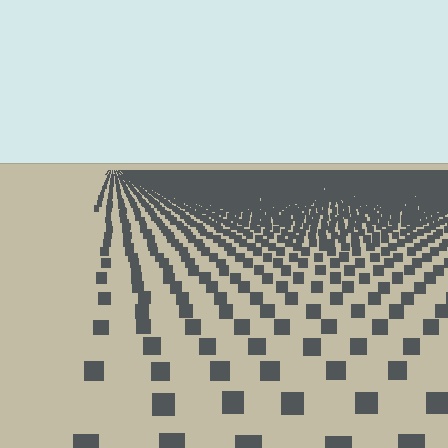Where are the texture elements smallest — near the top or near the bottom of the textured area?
Near the top.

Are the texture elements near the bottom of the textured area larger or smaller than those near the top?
Larger. Near the bottom, elements are closer to the viewer and appear at a bigger on-screen size.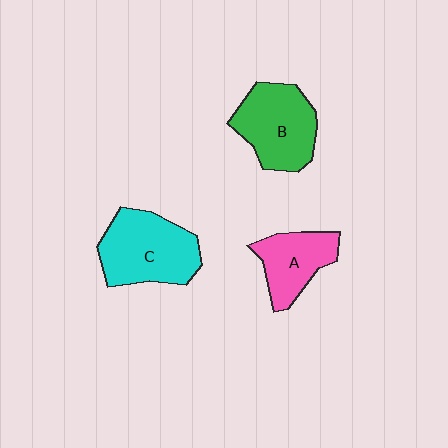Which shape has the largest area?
Shape C (cyan).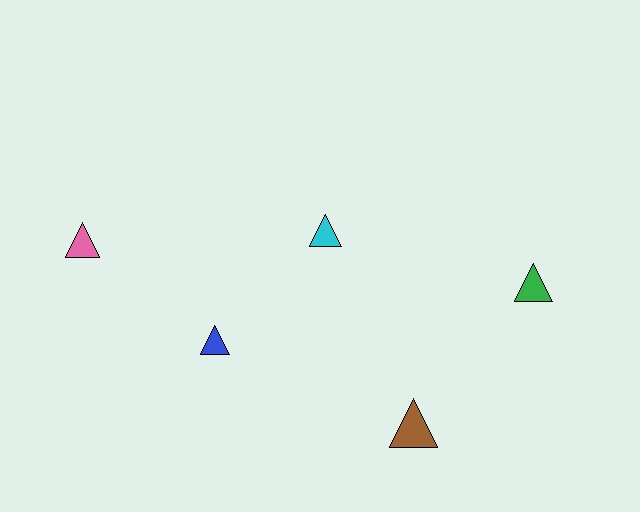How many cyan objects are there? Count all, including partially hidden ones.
There is 1 cyan object.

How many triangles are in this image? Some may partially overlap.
There are 5 triangles.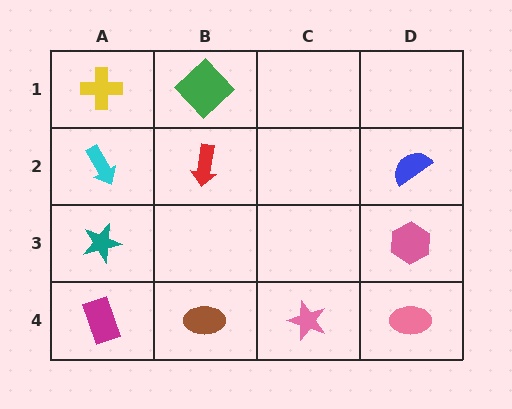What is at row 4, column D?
A pink ellipse.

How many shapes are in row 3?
2 shapes.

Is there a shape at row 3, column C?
No, that cell is empty.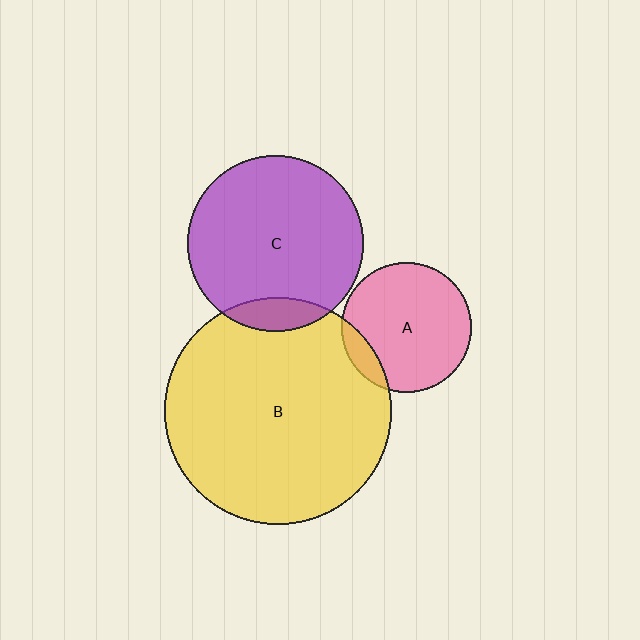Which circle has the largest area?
Circle B (yellow).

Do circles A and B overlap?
Yes.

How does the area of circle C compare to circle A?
Approximately 1.8 times.